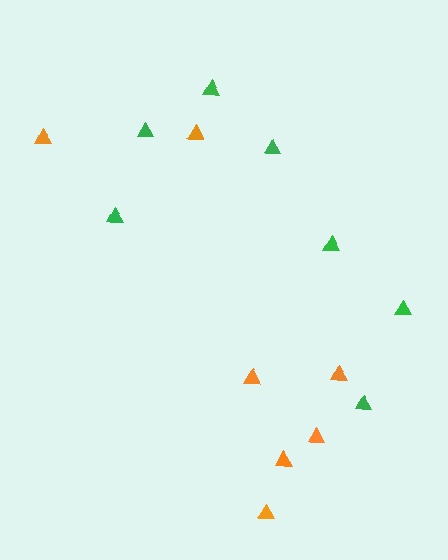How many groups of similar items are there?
There are 2 groups: one group of green triangles (7) and one group of orange triangles (7).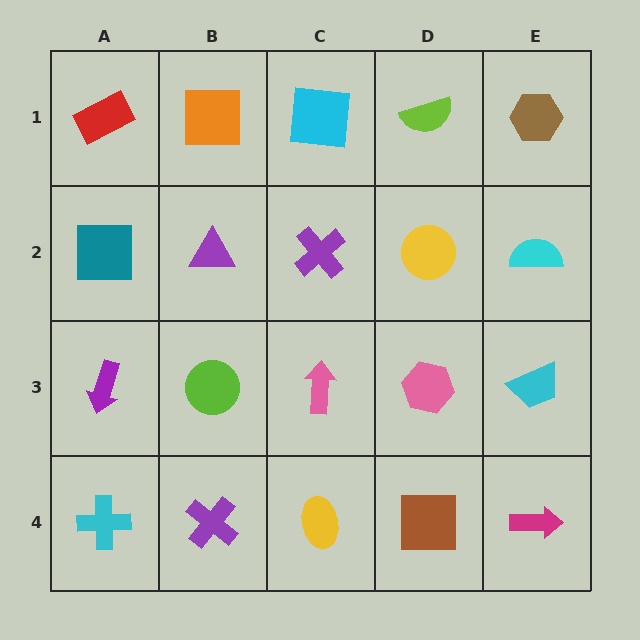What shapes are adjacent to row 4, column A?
A purple arrow (row 3, column A), a purple cross (row 4, column B).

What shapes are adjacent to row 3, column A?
A teal square (row 2, column A), a cyan cross (row 4, column A), a lime circle (row 3, column B).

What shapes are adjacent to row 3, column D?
A yellow circle (row 2, column D), a brown square (row 4, column D), a pink arrow (row 3, column C), a cyan trapezoid (row 3, column E).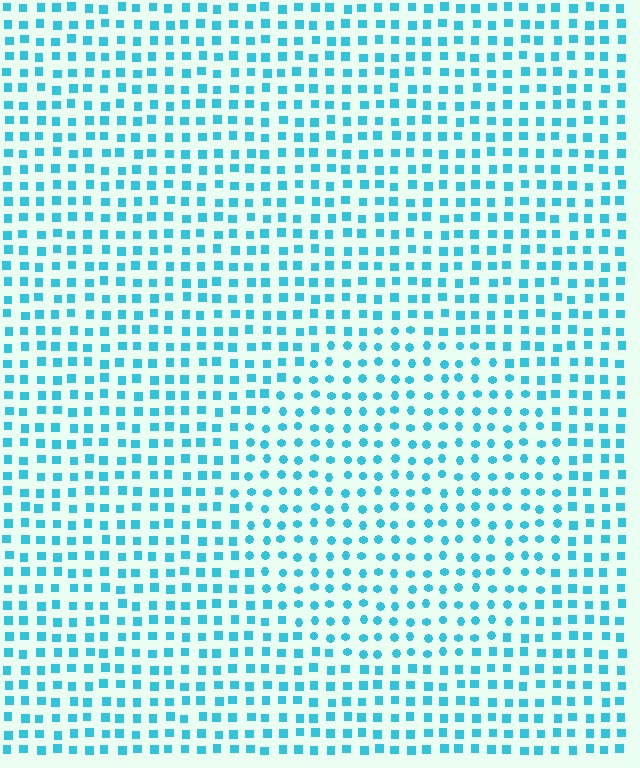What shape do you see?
I see a circle.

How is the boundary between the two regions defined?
The boundary is defined by a change in element shape: circles inside vs. squares outside. All elements share the same color and spacing.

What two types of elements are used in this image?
The image uses circles inside the circle region and squares outside it.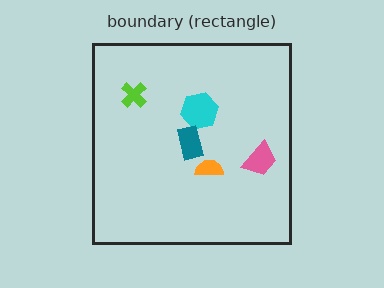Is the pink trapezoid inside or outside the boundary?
Inside.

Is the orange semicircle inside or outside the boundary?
Inside.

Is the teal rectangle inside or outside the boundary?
Inside.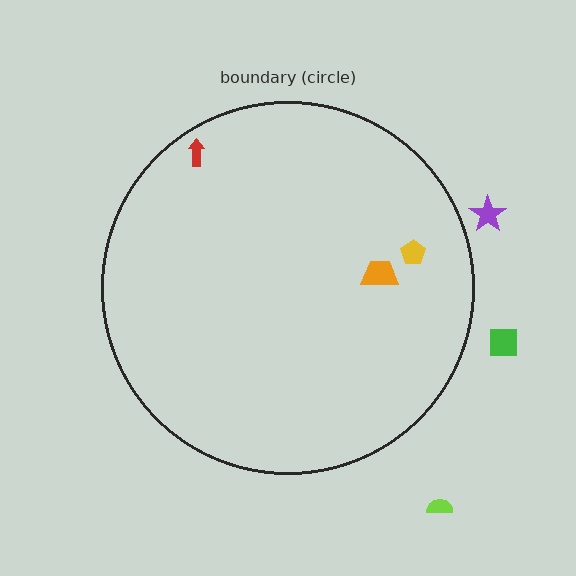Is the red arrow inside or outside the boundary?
Inside.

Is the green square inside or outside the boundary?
Outside.